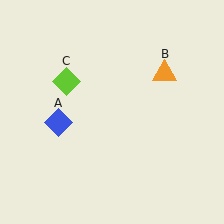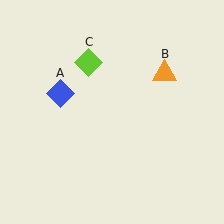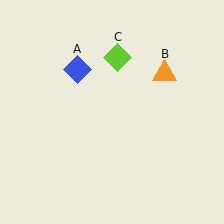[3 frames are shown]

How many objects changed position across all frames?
2 objects changed position: blue diamond (object A), lime diamond (object C).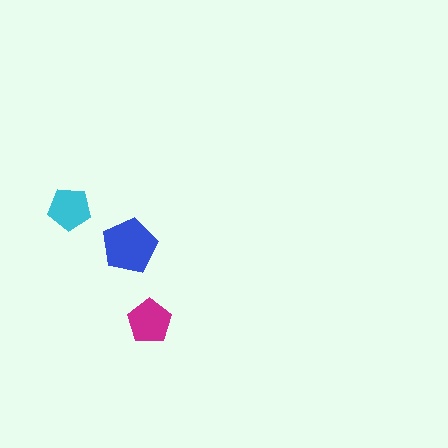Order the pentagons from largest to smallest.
the blue one, the magenta one, the cyan one.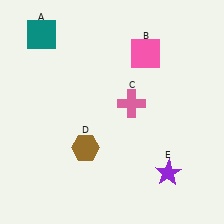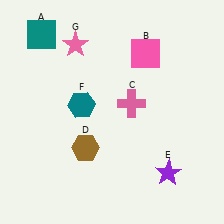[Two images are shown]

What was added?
A teal hexagon (F), a pink star (G) were added in Image 2.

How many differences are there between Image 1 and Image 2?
There are 2 differences between the two images.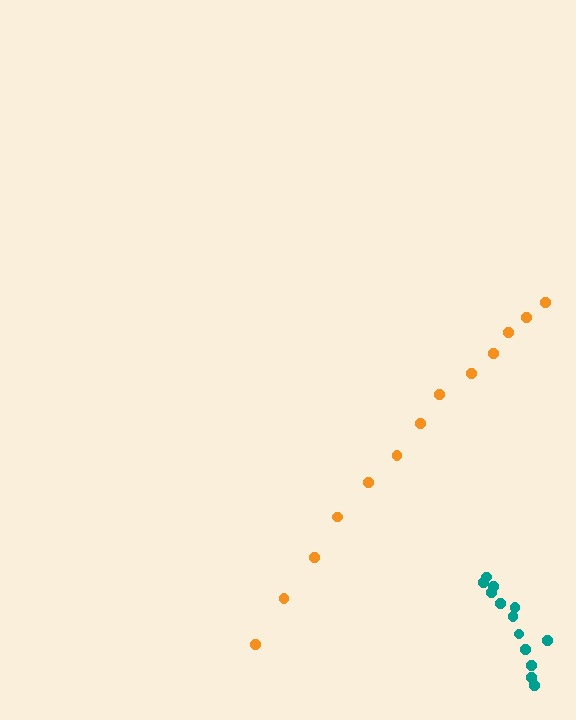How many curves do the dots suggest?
There are 2 distinct paths.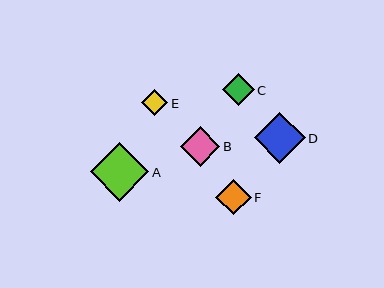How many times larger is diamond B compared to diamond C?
Diamond B is approximately 1.2 times the size of diamond C.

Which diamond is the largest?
Diamond A is the largest with a size of approximately 58 pixels.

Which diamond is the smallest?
Diamond E is the smallest with a size of approximately 26 pixels.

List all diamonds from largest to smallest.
From largest to smallest: A, D, B, F, C, E.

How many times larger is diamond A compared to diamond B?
Diamond A is approximately 1.5 times the size of diamond B.